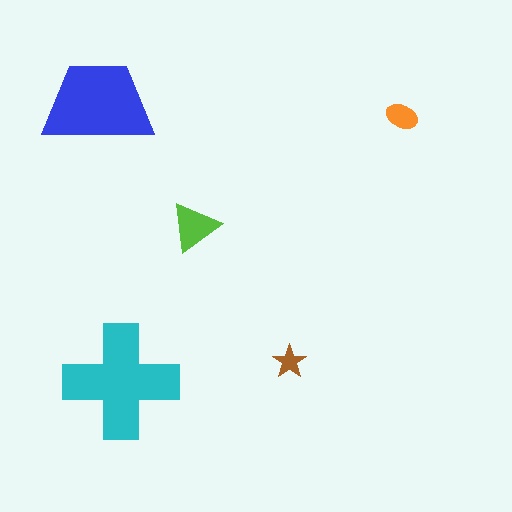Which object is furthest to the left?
The blue trapezoid is leftmost.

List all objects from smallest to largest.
The brown star, the orange ellipse, the lime triangle, the blue trapezoid, the cyan cross.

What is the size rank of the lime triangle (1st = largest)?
3rd.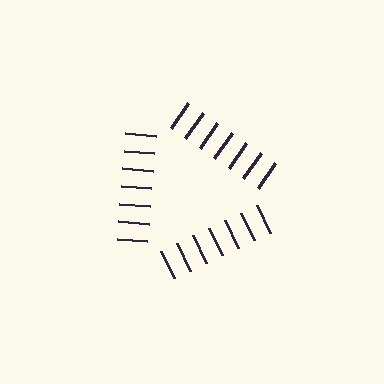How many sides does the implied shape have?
3 sides — the line-ends trace a triangle.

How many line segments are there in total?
21 — 7 along each of the 3 edges.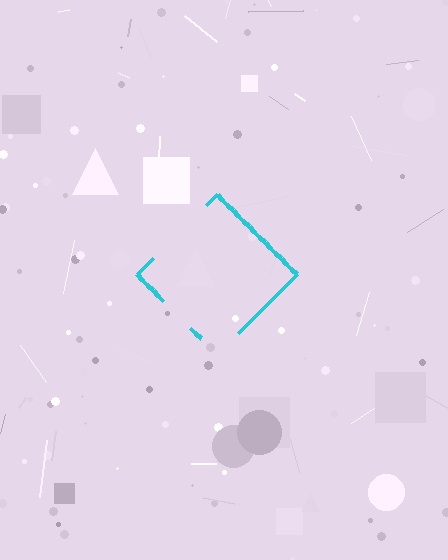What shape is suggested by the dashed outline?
The dashed outline suggests a diamond.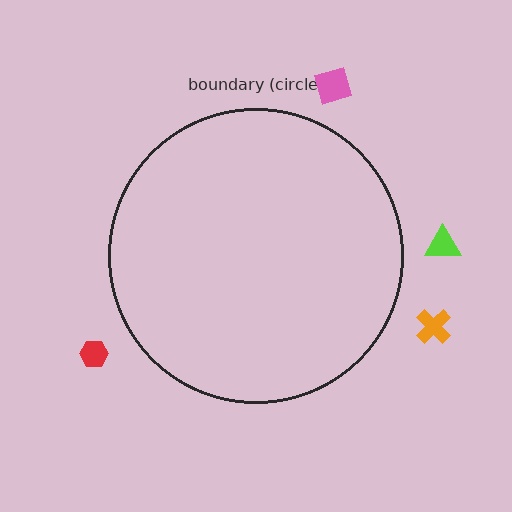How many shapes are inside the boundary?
0 inside, 4 outside.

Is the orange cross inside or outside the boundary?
Outside.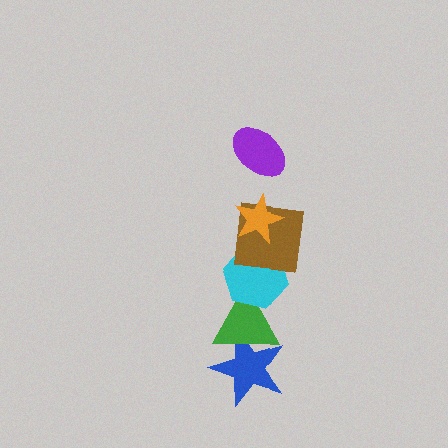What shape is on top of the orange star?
The purple ellipse is on top of the orange star.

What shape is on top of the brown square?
The orange star is on top of the brown square.